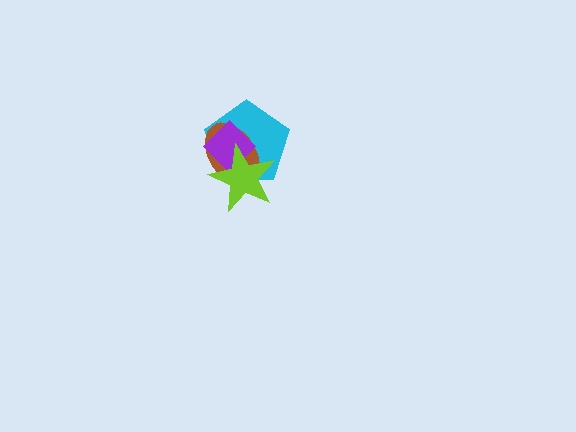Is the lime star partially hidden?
No, no other shape covers it.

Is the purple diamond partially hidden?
Yes, it is partially covered by another shape.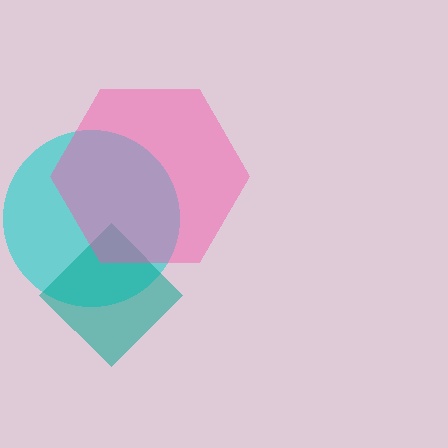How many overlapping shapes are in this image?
There are 3 overlapping shapes in the image.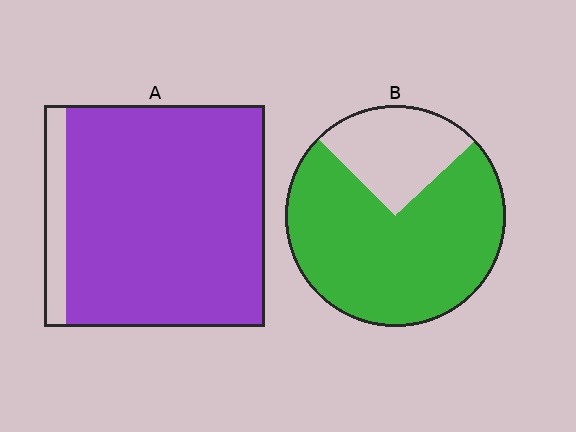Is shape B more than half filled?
Yes.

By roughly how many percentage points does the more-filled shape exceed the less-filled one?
By roughly 15 percentage points (A over B).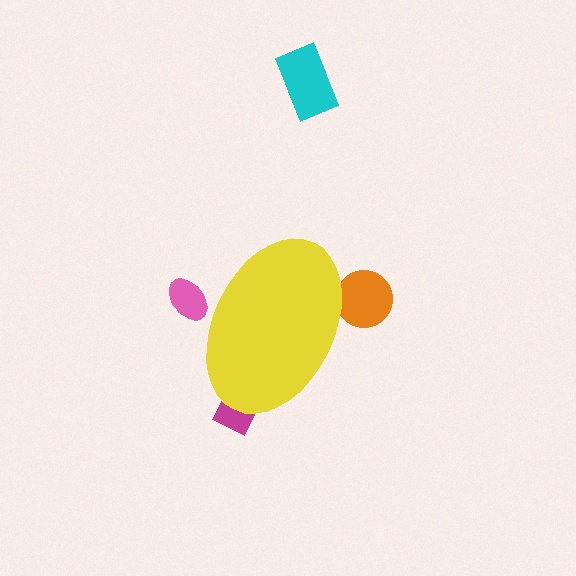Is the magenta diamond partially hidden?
Yes, the magenta diamond is partially hidden behind the yellow ellipse.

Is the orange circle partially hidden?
Yes, the orange circle is partially hidden behind the yellow ellipse.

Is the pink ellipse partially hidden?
Yes, the pink ellipse is partially hidden behind the yellow ellipse.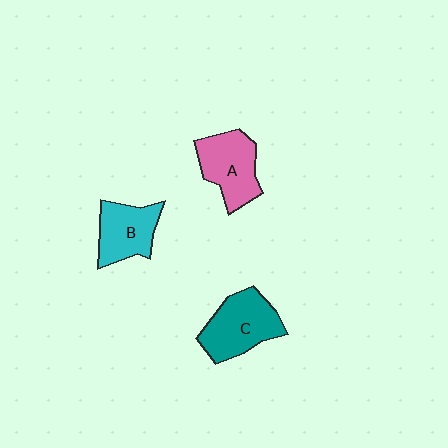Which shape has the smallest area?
Shape B (cyan).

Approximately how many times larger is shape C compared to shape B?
Approximately 1.3 times.